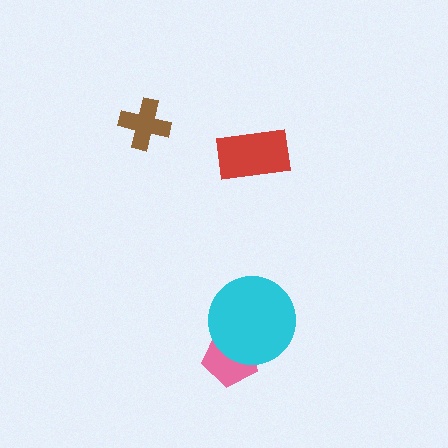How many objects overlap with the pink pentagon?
1 object overlaps with the pink pentagon.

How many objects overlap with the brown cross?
0 objects overlap with the brown cross.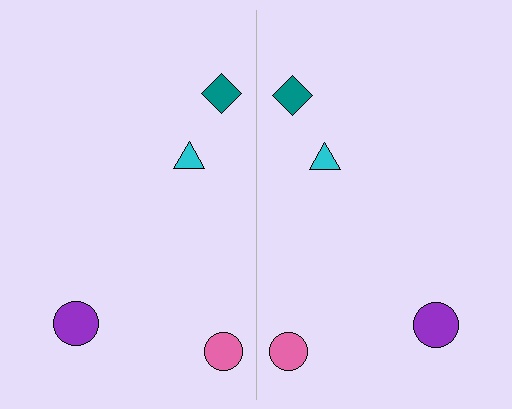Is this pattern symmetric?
Yes, this pattern has bilateral (reflection) symmetry.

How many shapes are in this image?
There are 8 shapes in this image.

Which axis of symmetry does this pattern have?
The pattern has a vertical axis of symmetry running through the center of the image.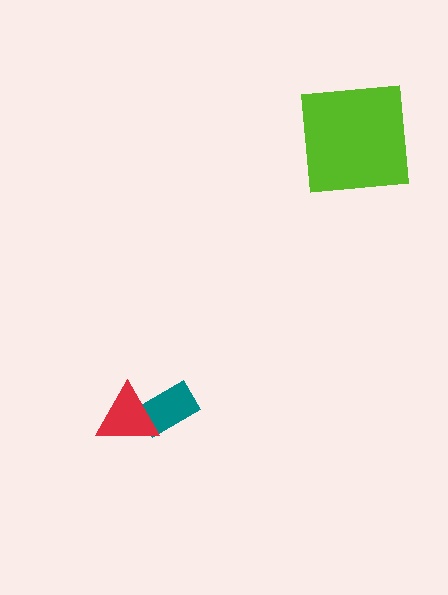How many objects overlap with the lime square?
0 objects overlap with the lime square.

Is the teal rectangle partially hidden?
Yes, it is partially covered by another shape.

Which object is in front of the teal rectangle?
The red triangle is in front of the teal rectangle.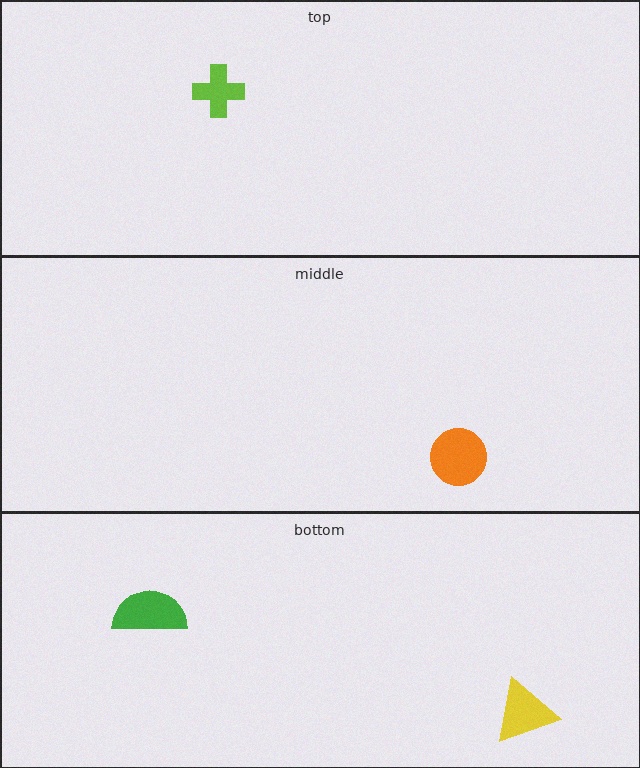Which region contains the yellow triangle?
The bottom region.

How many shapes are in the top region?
1.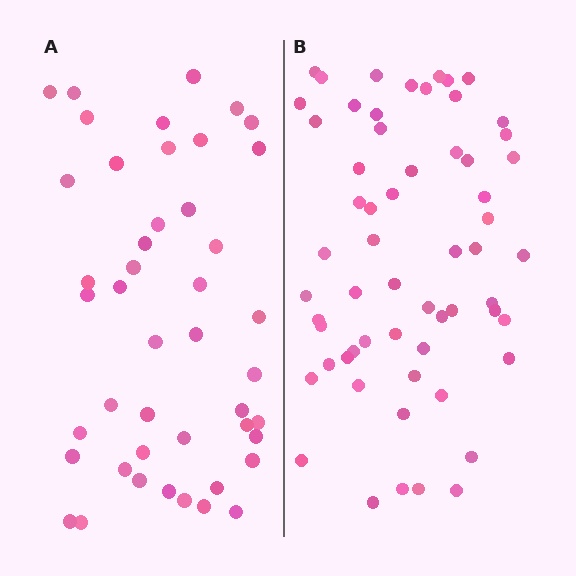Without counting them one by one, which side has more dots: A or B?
Region B (the right region) has more dots.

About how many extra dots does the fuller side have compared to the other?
Region B has approximately 15 more dots than region A.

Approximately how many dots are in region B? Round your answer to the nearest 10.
About 60 dots.